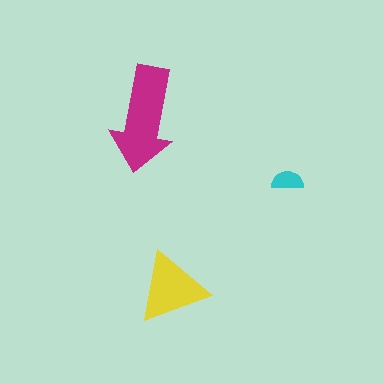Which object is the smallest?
The cyan semicircle.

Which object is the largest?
The magenta arrow.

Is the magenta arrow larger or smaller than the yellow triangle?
Larger.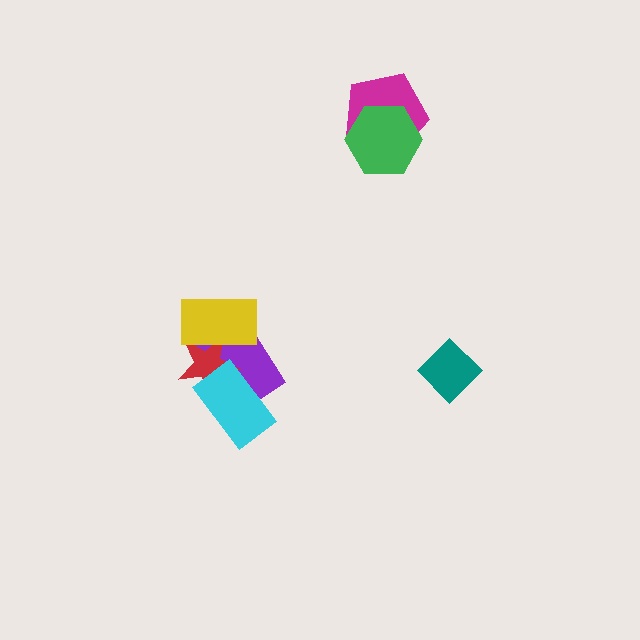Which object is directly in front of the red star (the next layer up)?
The cyan rectangle is directly in front of the red star.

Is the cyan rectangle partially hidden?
No, no other shape covers it.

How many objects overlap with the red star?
3 objects overlap with the red star.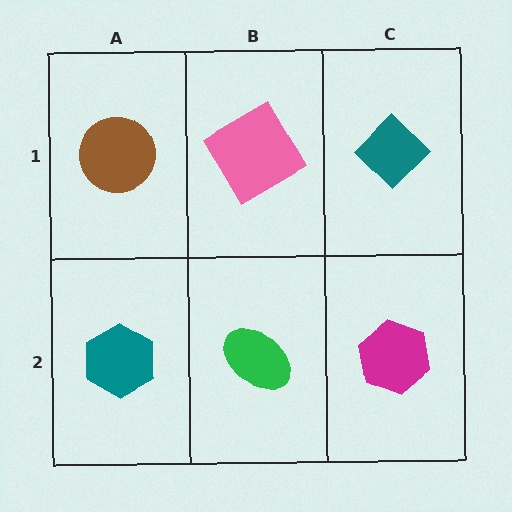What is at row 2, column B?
A green ellipse.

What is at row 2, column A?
A teal hexagon.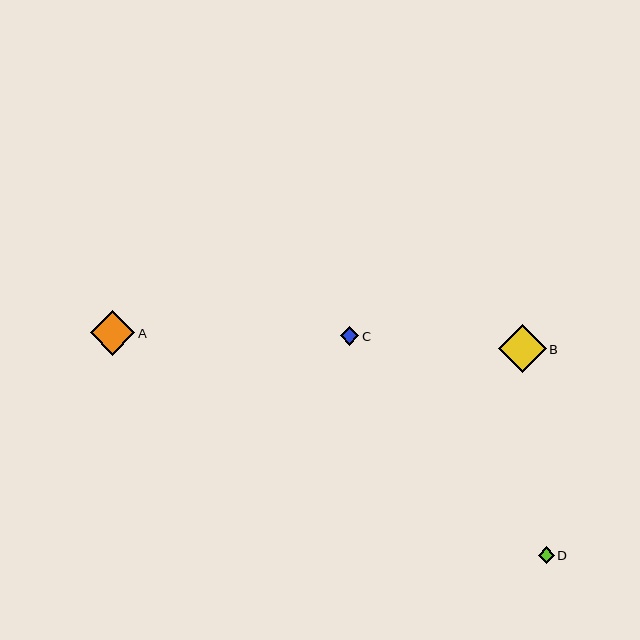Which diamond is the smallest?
Diamond D is the smallest with a size of approximately 16 pixels.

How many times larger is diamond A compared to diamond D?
Diamond A is approximately 2.8 times the size of diamond D.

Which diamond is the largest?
Diamond B is the largest with a size of approximately 48 pixels.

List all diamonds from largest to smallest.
From largest to smallest: B, A, C, D.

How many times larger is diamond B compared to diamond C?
Diamond B is approximately 2.6 times the size of diamond C.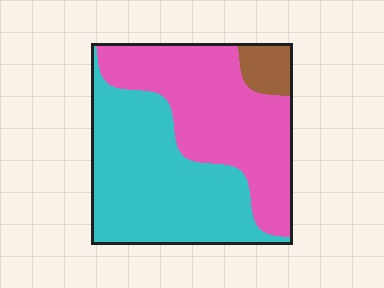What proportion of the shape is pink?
Pink takes up between a quarter and a half of the shape.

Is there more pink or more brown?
Pink.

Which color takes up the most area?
Cyan, at roughly 50%.